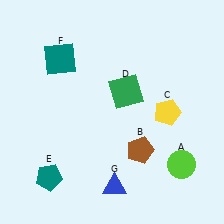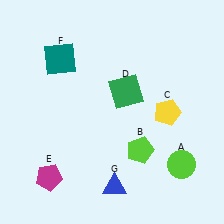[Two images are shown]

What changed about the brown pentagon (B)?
In Image 1, B is brown. In Image 2, it changed to lime.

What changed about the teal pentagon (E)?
In Image 1, E is teal. In Image 2, it changed to magenta.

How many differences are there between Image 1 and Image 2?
There are 2 differences between the two images.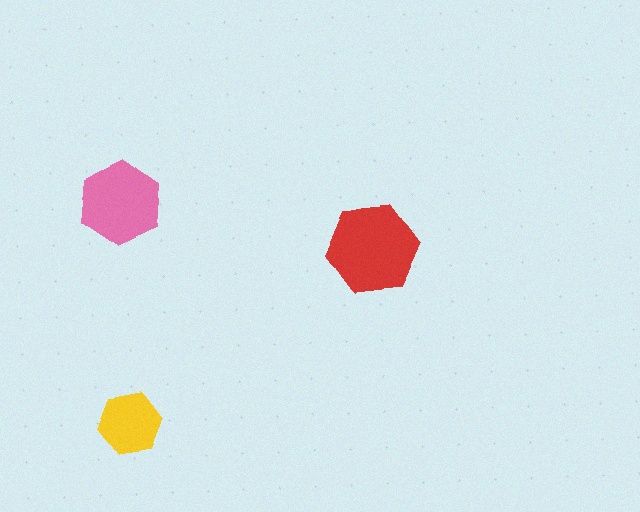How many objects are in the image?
There are 3 objects in the image.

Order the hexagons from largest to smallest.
the red one, the pink one, the yellow one.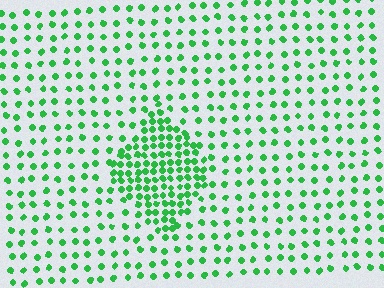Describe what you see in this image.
The image contains small green elements arranged at two different densities. A diamond-shaped region is visible where the elements are more densely packed than the surrounding area.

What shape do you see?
I see a diamond.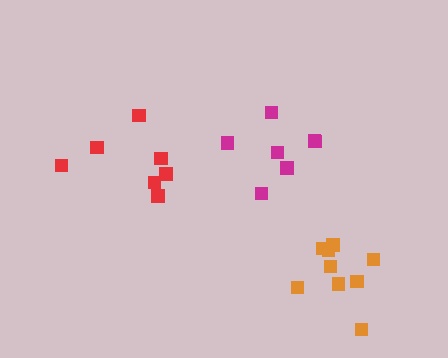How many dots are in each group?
Group 1: 9 dots, Group 2: 7 dots, Group 3: 7 dots (23 total).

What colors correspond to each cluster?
The clusters are colored: orange, magenta, red.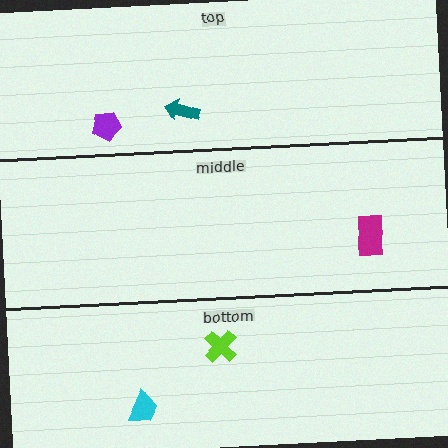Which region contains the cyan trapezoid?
The bottom region.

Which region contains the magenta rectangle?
The middle region.